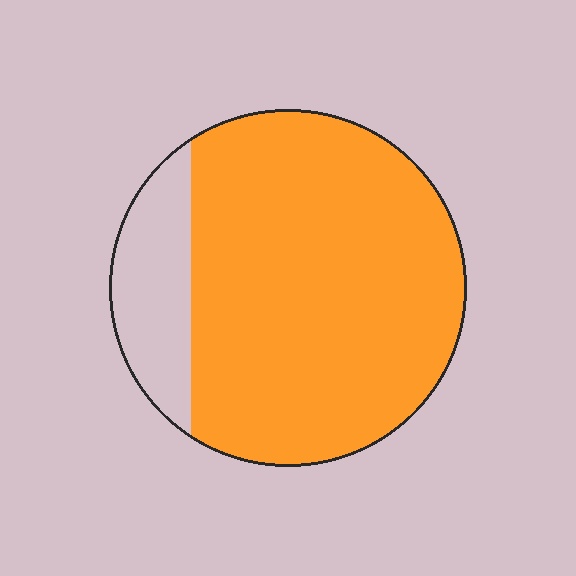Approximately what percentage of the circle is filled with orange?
Approximately 85%.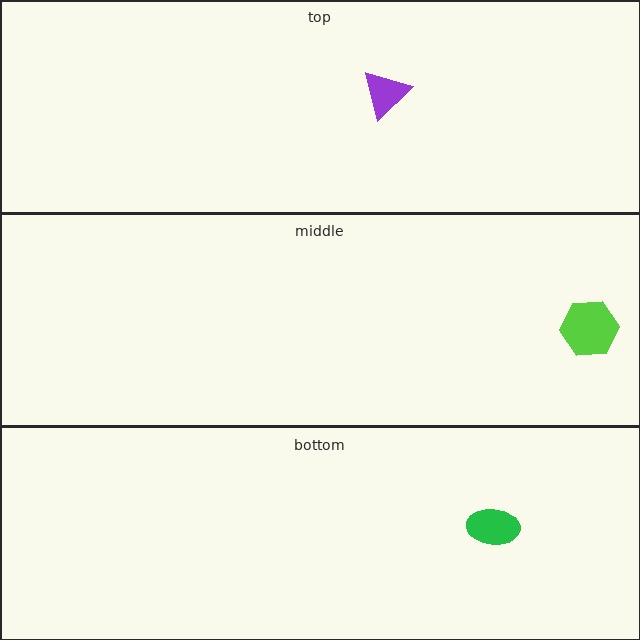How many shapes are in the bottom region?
1.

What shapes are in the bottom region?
The green ellipse.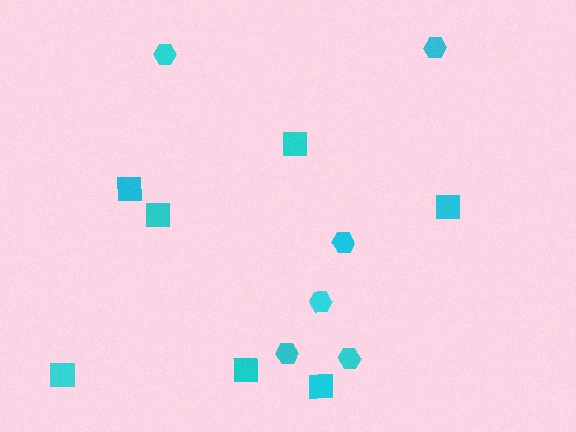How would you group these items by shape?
There are 2 groups: one group of hexagons (6) and one group of squares (7).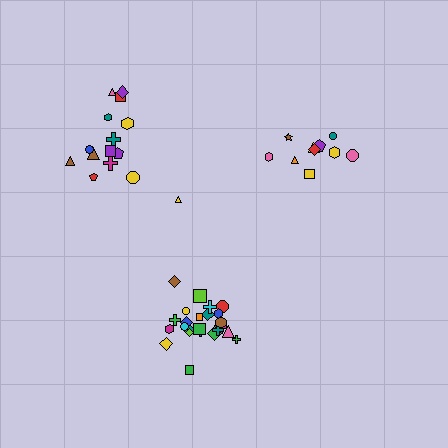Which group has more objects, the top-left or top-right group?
The top-left group.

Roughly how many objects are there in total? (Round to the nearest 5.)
Roughly 50 objects in total.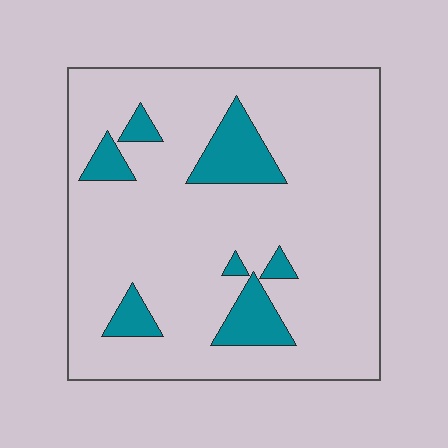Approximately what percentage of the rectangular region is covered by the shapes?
Approximately 15%.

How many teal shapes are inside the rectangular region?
7.